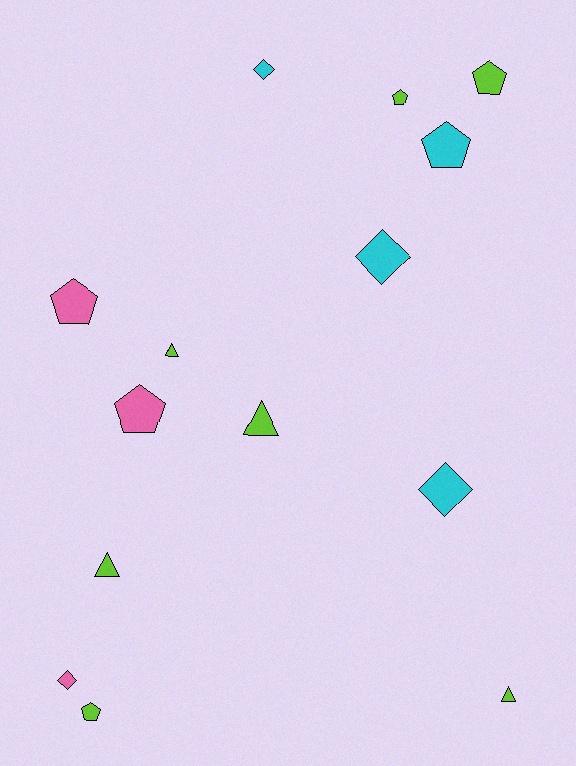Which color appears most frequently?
Lime, with 7 objects.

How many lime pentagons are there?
There are 3 lime pentagons.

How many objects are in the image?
There are 14 objects.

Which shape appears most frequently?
Pentagon, with 6 objects.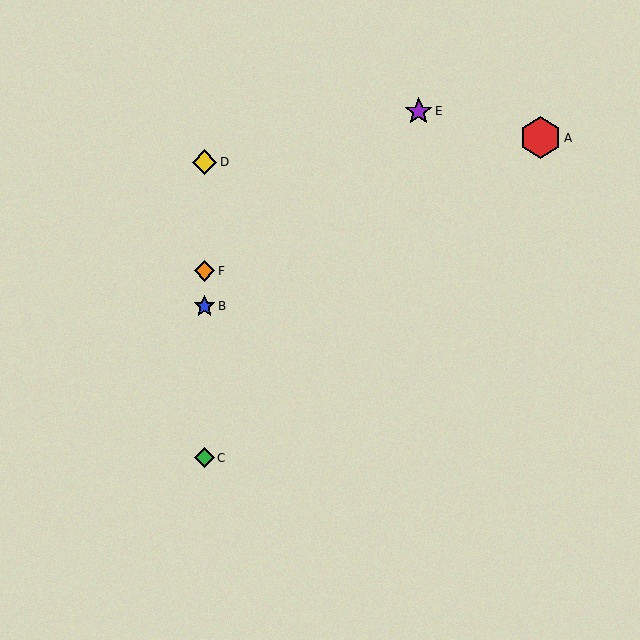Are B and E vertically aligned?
No, B is at x≈204 and E is at x≈419.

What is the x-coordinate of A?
Object A is at x≈541.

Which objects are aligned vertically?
Objects B, C, D, F are aligned vertically.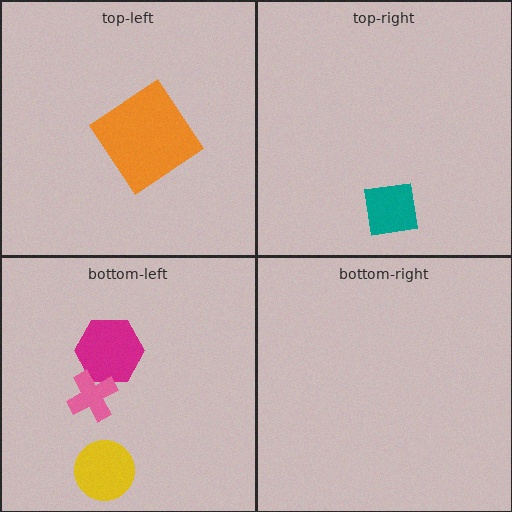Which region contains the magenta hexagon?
The bottom-left region.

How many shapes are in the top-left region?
1.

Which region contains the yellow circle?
The bottom-left region.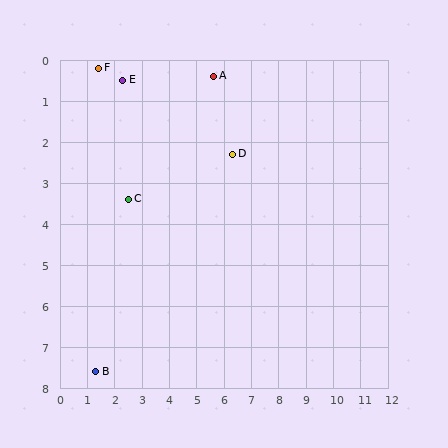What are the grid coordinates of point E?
Point E is at approximately (2.3, 0.5).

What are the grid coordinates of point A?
Point A is at approximately (5.6, 0.4).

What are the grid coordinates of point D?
Point D is at approximately (6.3, 2.3).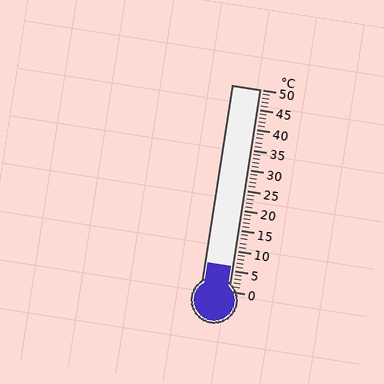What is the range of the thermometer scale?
The thermometer scale ranges from 0°C to 50°C.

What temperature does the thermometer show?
The thermometer shows approximately 6°C.